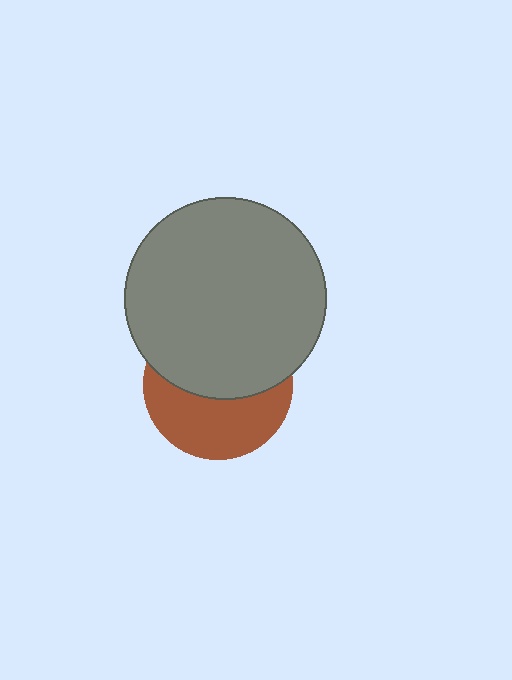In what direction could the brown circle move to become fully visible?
The brown circle could move down. That would shift it out from behind the gray circle entirely.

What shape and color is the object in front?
The object in front is a gray circle.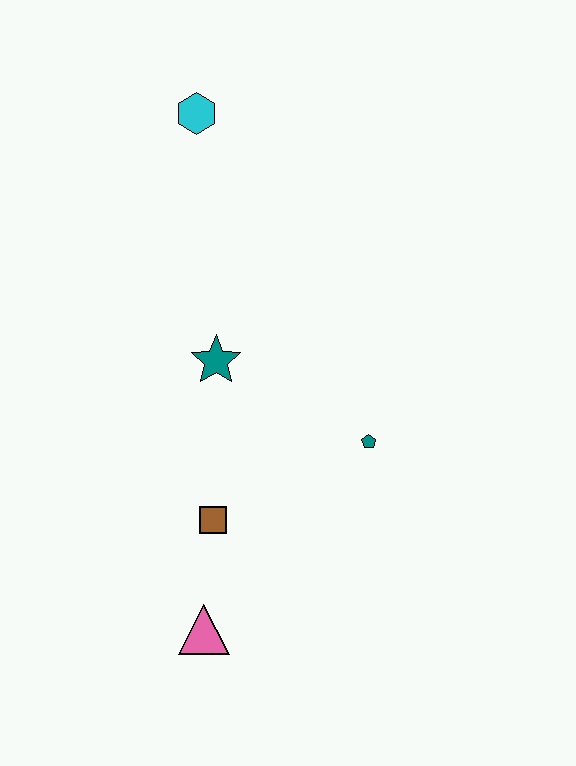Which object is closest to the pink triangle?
The brown square is closest to the pink triangle.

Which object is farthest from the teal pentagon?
The cyan hexagon is farthest from the teal pentagon.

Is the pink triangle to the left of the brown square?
Yes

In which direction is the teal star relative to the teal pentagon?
The teal star is to the left of the teal pentagon.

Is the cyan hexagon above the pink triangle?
Yes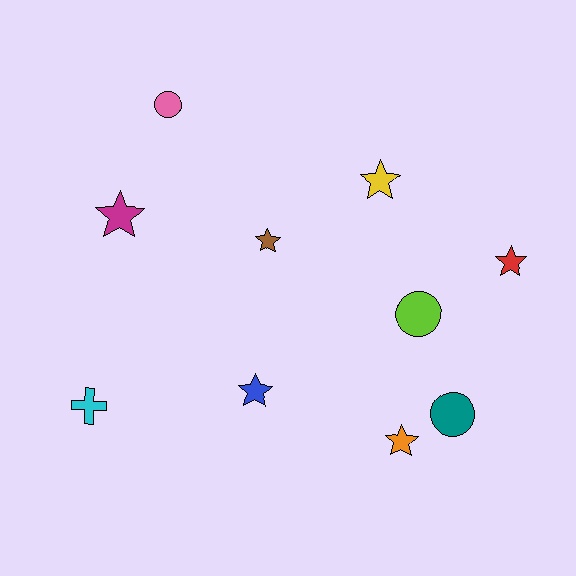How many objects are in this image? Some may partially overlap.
There are 10 objects.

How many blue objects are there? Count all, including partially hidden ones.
There is 1 blue object.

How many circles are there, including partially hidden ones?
There are 3 circles.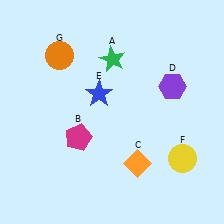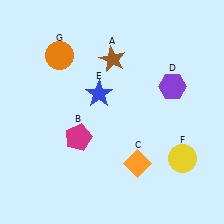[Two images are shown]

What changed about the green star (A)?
In Image 1, A is green. In Image 2, it changed to brown.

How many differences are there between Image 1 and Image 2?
There is 1 difference between the two images.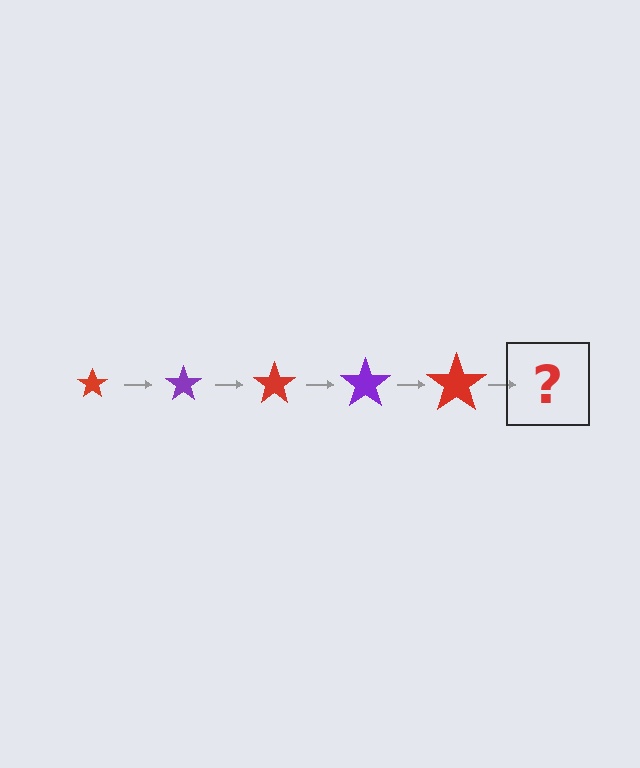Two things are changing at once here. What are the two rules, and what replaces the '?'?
The two rules are that the star grows larger each step and the color cycles through red and purple. The '?' should be a purple star, larger than the previous one.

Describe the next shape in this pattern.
It should be a purple star, larger than the previous one.